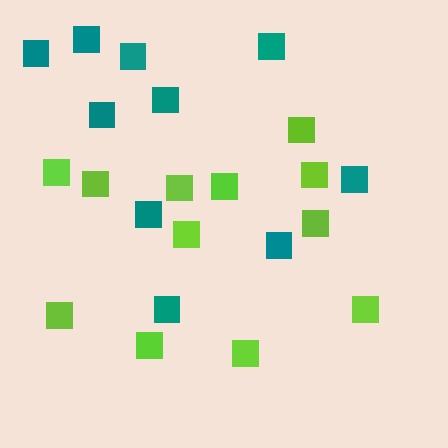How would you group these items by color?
There are 2 groups: one group of lime squares (12) and one group of teal squares (10).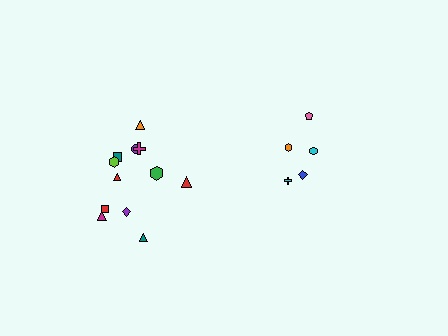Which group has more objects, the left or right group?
The left group.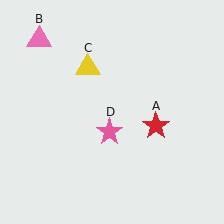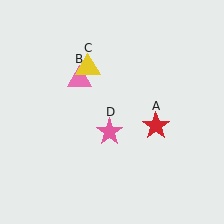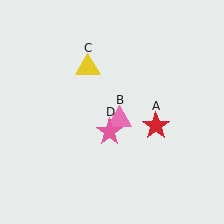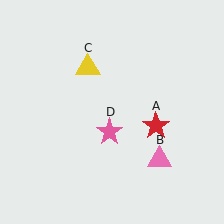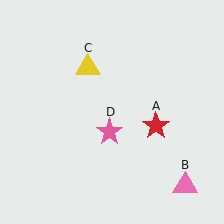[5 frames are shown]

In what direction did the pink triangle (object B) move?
The pink triangle (object B) moved down and to the right.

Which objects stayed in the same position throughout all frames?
Red star (object A) and yellow triangle (object C) and pink star (object D) remained stationary.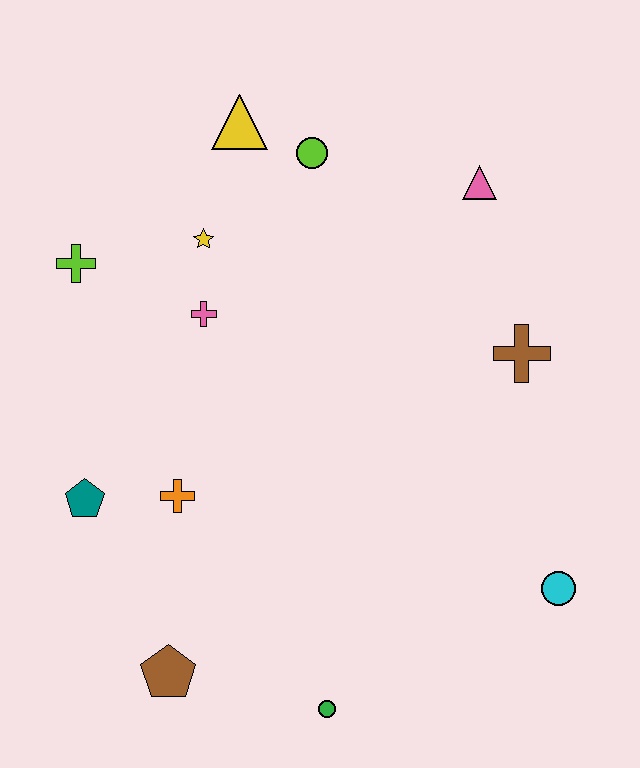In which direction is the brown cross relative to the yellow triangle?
The brown cross is to the right of the yellow triangle.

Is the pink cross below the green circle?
No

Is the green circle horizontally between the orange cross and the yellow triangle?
No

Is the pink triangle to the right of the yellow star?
Yes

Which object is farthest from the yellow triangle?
The green circle is farthest from the yellow triangle.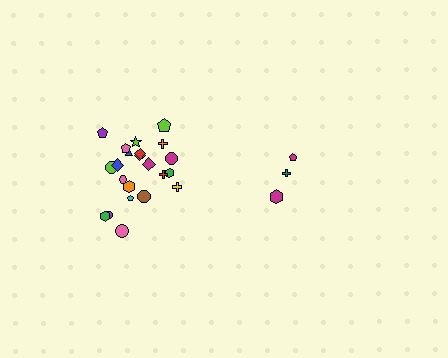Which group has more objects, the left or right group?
The left group.